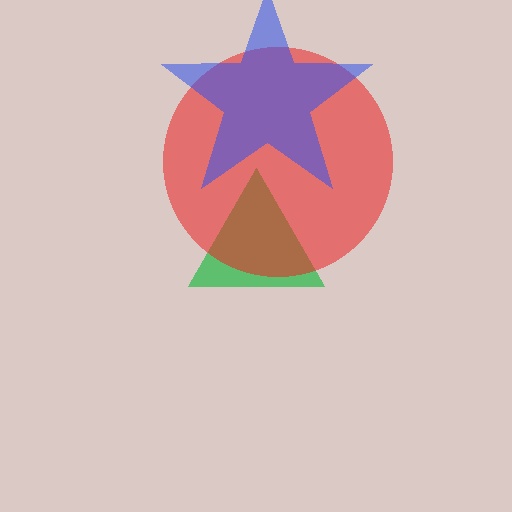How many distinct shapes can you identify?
There are 3 distinct shapes: a green triangle, a red circle, a blue star.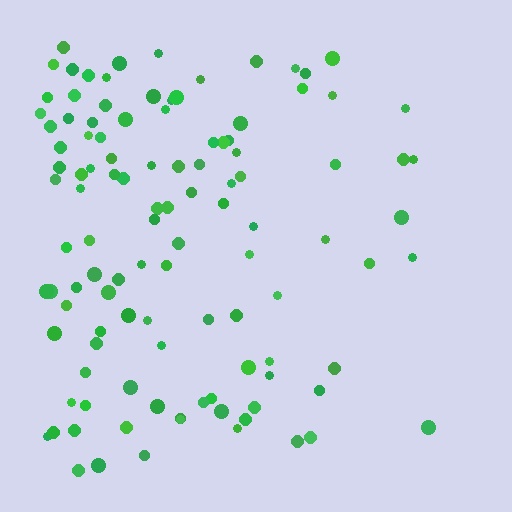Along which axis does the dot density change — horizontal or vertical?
Horizontal.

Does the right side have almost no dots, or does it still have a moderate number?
Still a moderate number, just noticeably fewer than the left.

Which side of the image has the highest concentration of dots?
The left.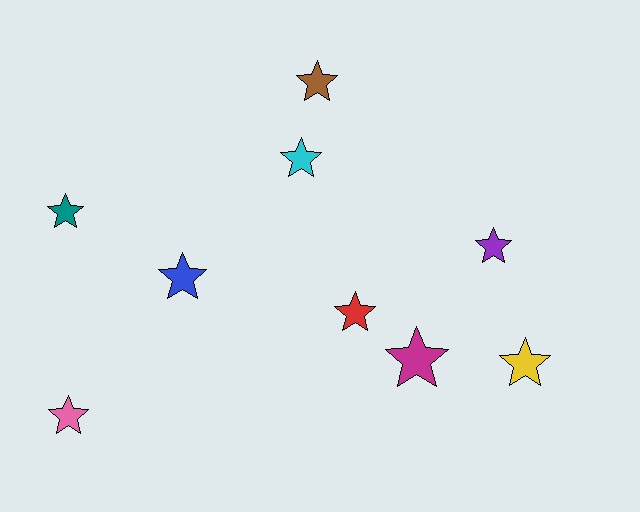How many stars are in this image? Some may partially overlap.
There are 9 stars.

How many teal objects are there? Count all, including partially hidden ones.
There is 1 teal object.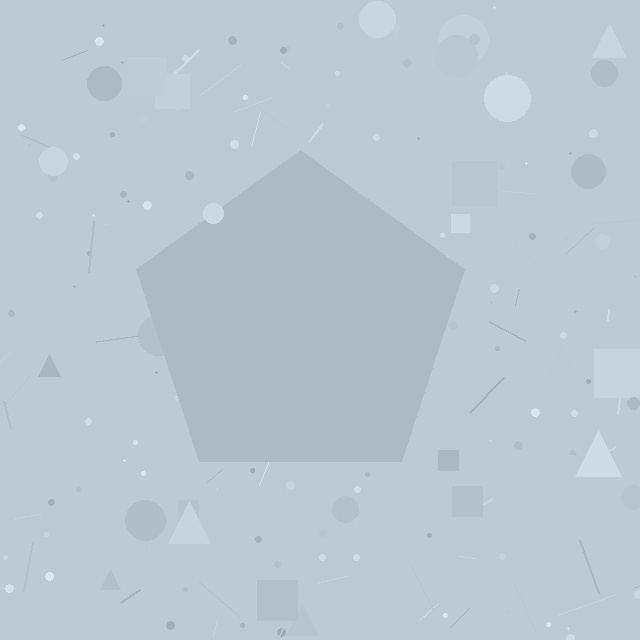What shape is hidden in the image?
A pentagon is hidden in the image.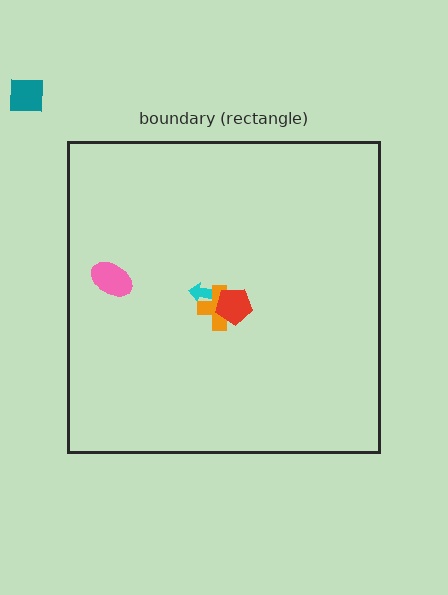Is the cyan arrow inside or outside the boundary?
Inside.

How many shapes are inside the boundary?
4 inside, 1 outside.